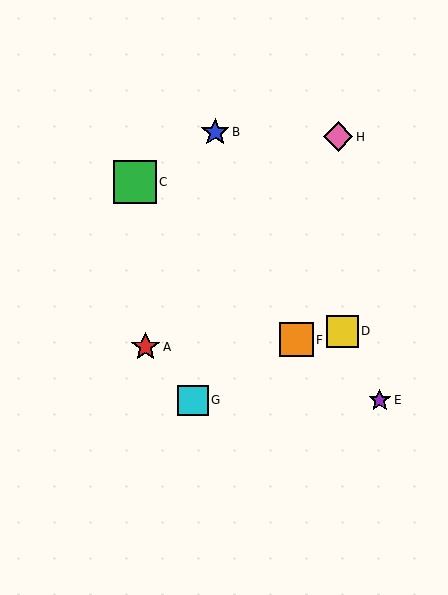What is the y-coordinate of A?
Object A is at y≈347.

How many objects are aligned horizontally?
2 objects (E, G) are aligned horizontally.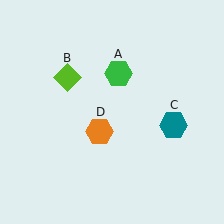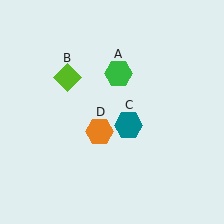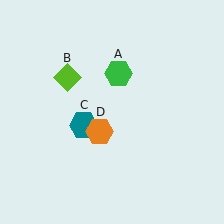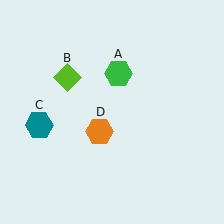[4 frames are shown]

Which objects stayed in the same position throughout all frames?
Green hexagon (object A) and lime diamond (object B) and orange hexagon (object D) remained stationary.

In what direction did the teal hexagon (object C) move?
The teal hexagon (object C) moved left.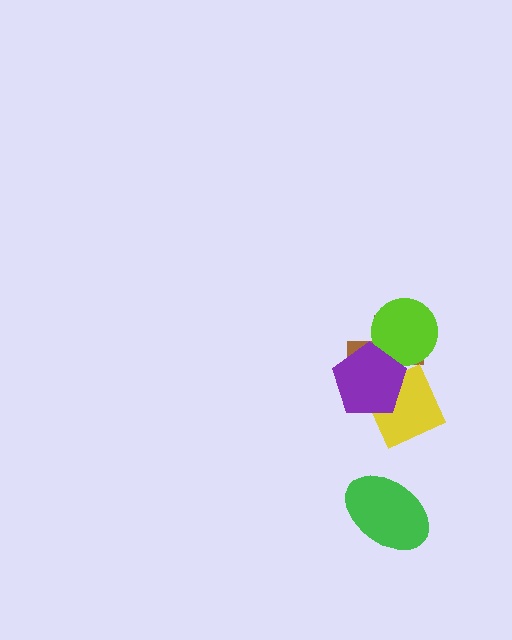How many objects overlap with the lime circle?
2 objects overlap with the lime circle.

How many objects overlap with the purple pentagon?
3 objects overlap with the purple pentagon.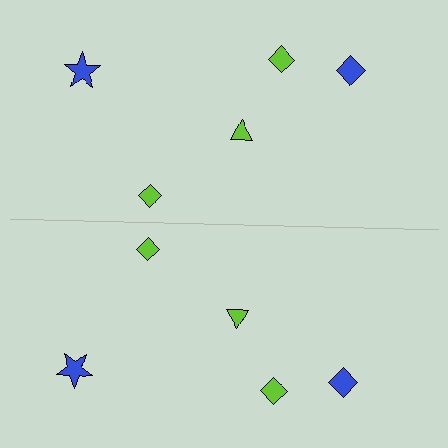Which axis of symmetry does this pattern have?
The pattern has a horizontal axis of symmetry running through the center of the image.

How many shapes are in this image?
There are 10 shapes in this image.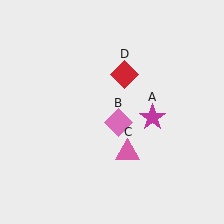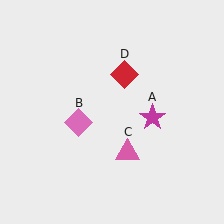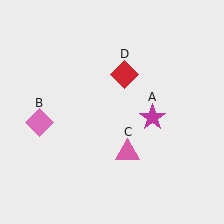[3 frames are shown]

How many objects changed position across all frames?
1 object changed position: pink diamond (object B).